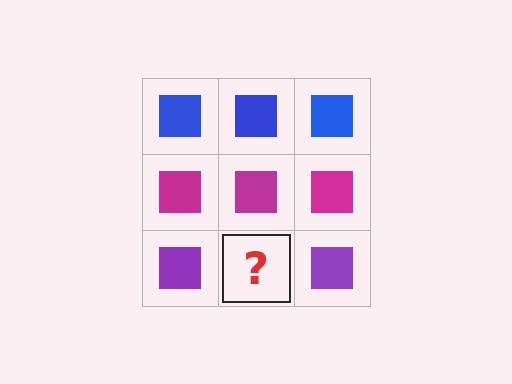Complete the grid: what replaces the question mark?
The question mark should be replaced with a purple square.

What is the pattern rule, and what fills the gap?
The rule is that each row has a consistent color. The gap should be filled with a purple square.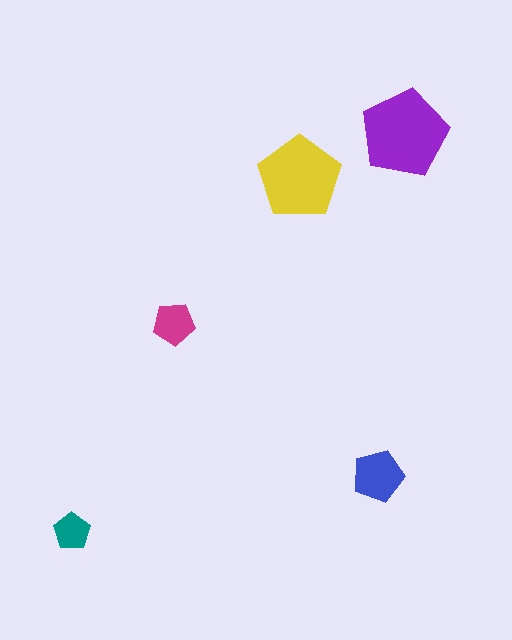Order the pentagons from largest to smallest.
the purple one, the yellow one, the blue one, the magenta one, the teal one.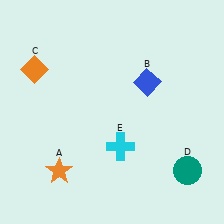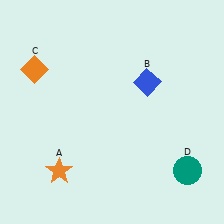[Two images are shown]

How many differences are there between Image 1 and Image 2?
There is 1 difference between the two images.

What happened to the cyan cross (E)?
The cyan cross (E) was removed in Image 2. It was in the bottom-right area of Image 1.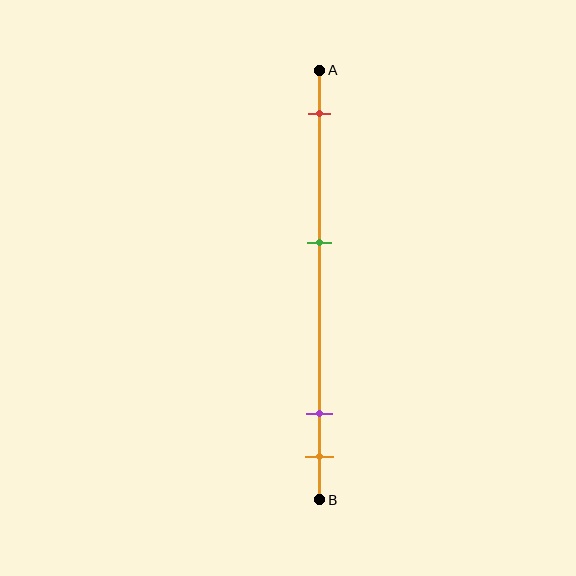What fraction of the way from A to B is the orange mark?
The orange mark is approximately 90% (0.9) of the way from A to B.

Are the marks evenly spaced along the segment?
No, the marks are not evenly spaced.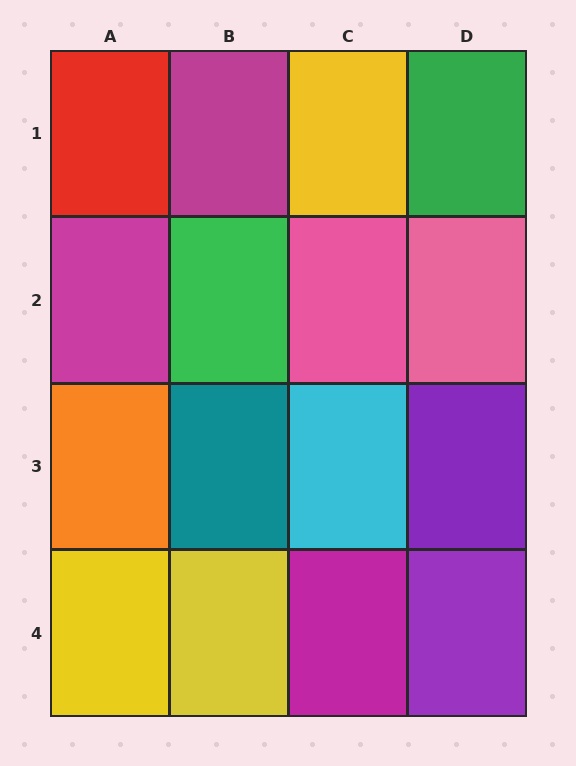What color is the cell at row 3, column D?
Purple.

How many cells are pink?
2 cells are pink.